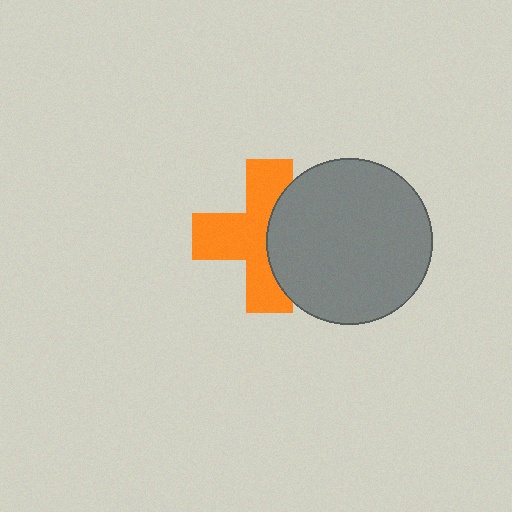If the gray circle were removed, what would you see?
You would see the complete orange cross.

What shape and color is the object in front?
The object in front is a gray circle.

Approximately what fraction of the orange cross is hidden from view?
Roughly 39% of the orange cross is hidden behind the gray circle.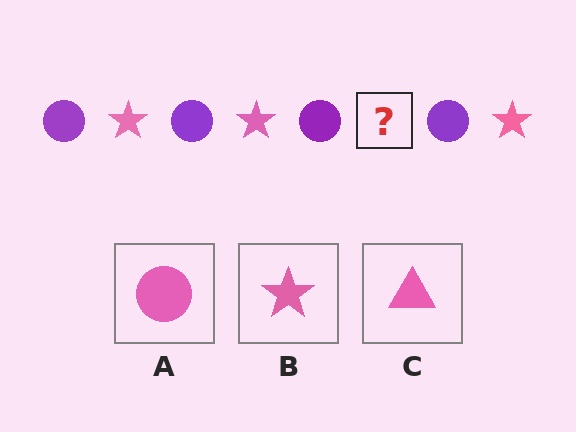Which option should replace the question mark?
Option B.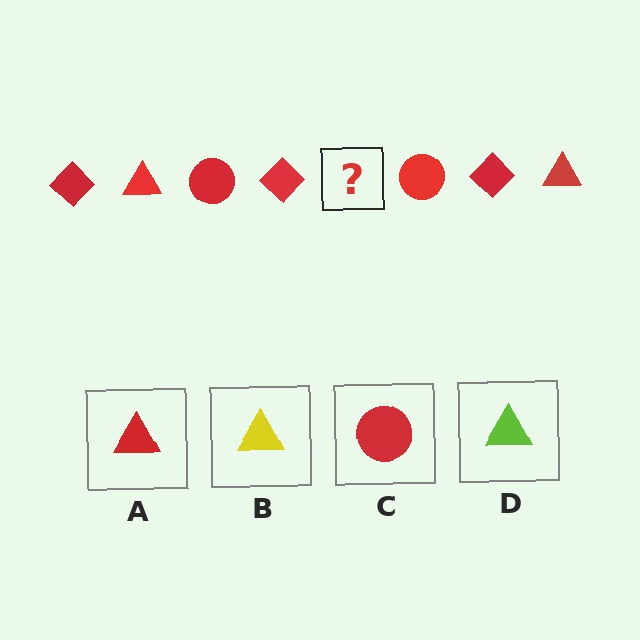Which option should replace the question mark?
Option A.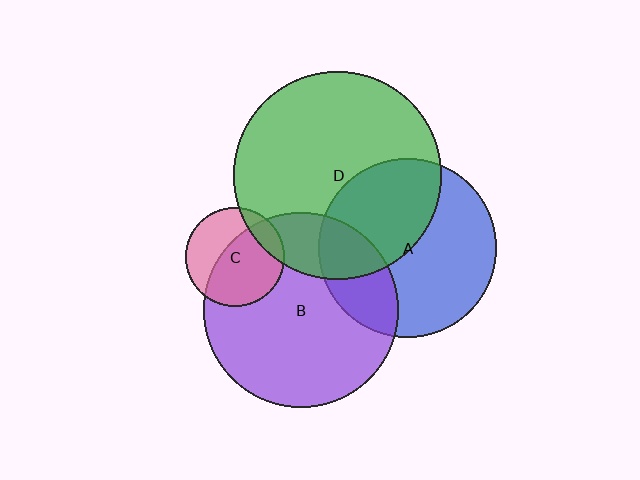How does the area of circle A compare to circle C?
Approximately 3.3 times.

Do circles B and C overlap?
Yes.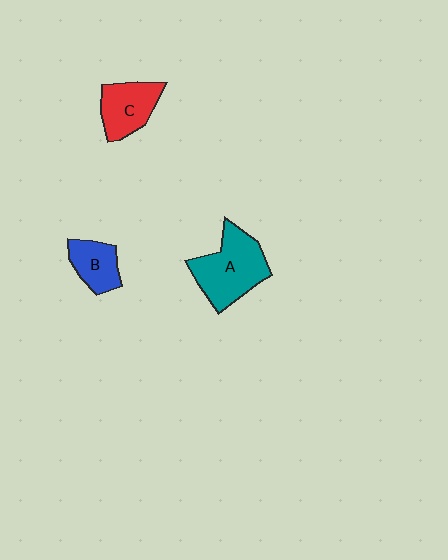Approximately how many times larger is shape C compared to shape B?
Approximately 1.3 times.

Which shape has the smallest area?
Shape B (blue).